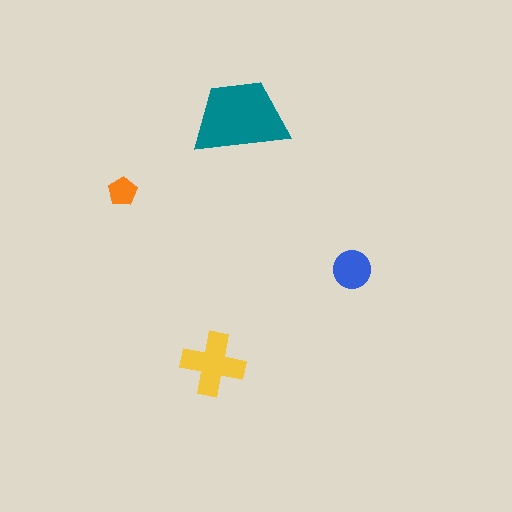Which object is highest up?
The teal trapezoid is topmost.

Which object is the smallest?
The orange pentagon.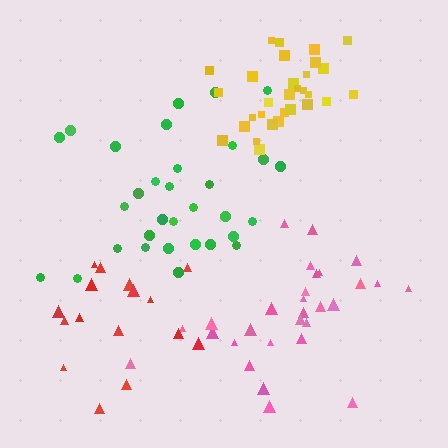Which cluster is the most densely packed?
Yellow.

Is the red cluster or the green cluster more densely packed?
Green.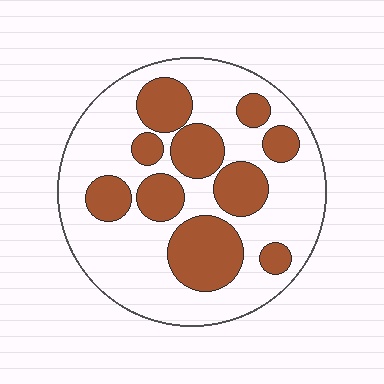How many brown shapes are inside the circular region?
10.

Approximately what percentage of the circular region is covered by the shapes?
Approximately 35%.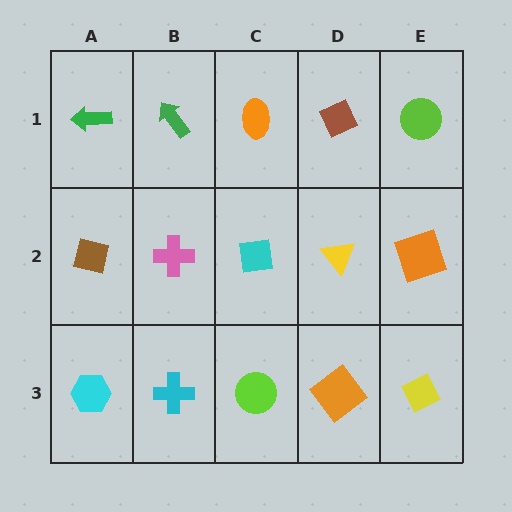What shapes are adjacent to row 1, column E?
An orange square (row 2, column E), a brown diamond (row 1, column D).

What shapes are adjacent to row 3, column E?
An orange square (row 2, column E), an orange diamond (row 3, column D).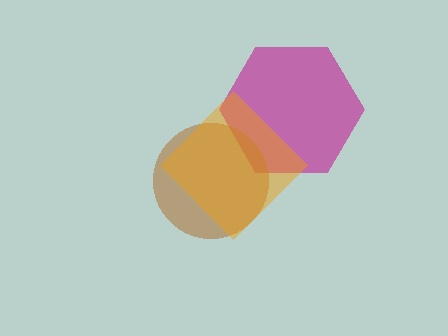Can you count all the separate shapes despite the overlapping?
Yes, there are 3 separate shapes.